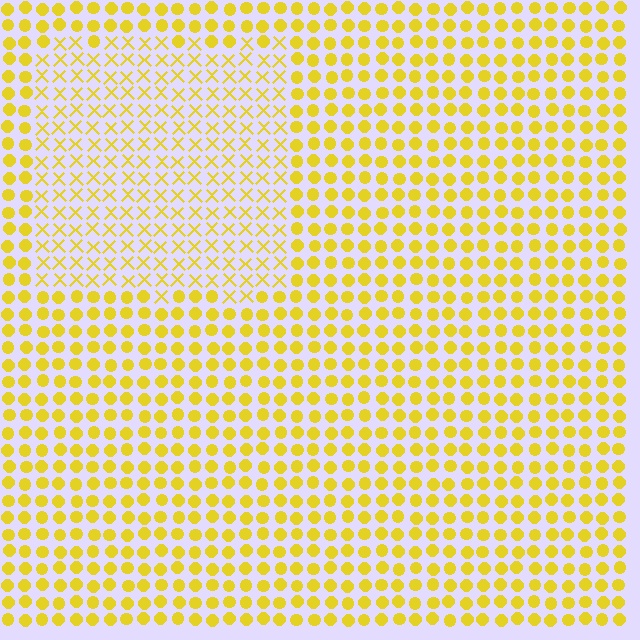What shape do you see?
I see a rectangle.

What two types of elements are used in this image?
The image uses X marks inside the rectangle region and circles outside it.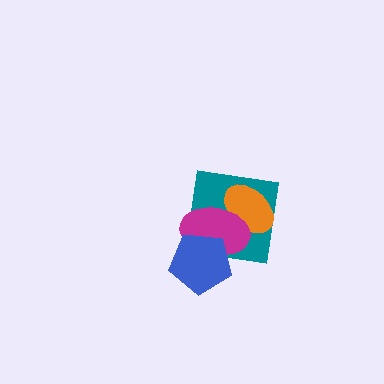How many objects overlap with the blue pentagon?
2 objects overlap with the blue pentagon.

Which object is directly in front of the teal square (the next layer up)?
The orange ellipse is directly in front of the teal square.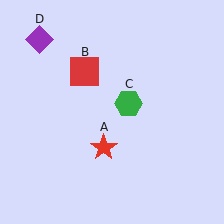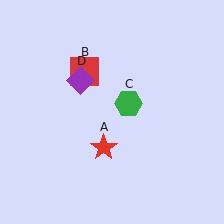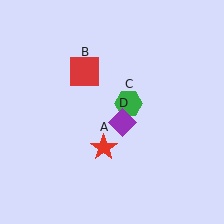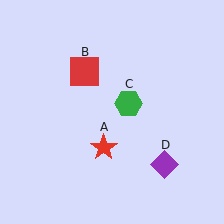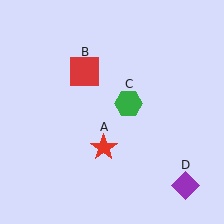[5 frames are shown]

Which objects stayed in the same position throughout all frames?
Red star (object A) and red square (object B) and green hexagon (object C) remained stationary.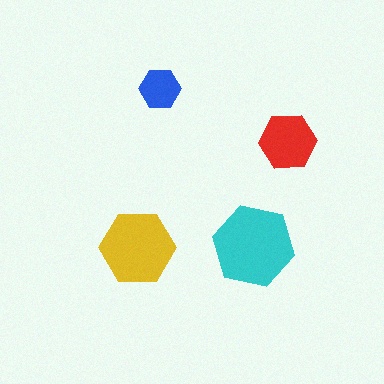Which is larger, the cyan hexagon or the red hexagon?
The cyan one.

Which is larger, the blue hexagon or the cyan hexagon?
The cyan one.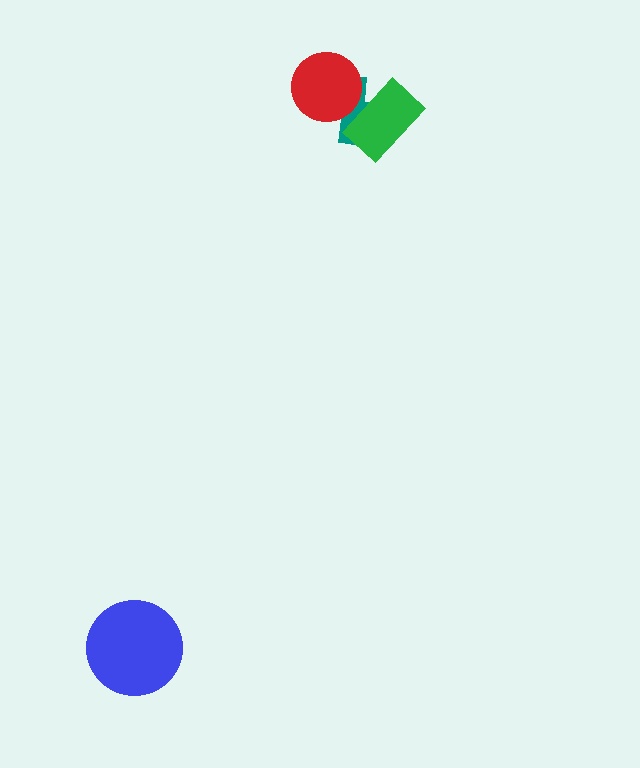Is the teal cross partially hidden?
Yes, it is partially covered by another shape.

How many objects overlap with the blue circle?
0 objects overlap with the blue circle.